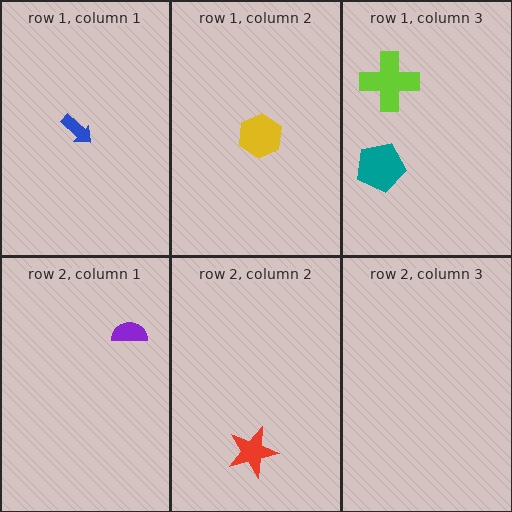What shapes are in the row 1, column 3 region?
The teal pentagon, the lime cross.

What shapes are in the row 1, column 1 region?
The blue arrow.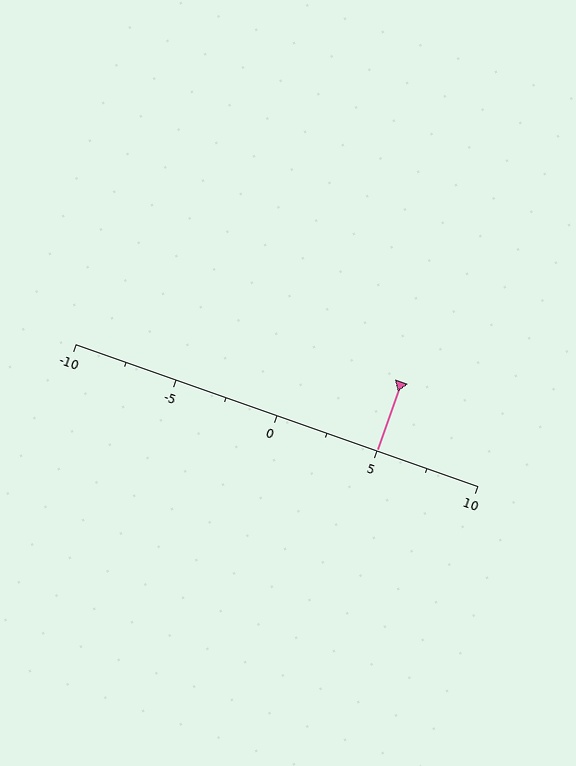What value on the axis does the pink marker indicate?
The marker indicates approximately 5.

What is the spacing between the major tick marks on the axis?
The major ticks are spaced 5 apart.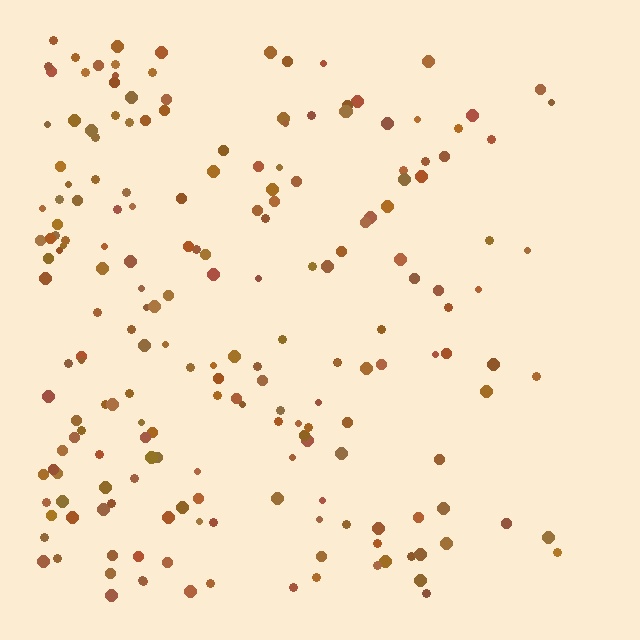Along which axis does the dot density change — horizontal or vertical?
Horizontal.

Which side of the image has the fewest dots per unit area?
The right.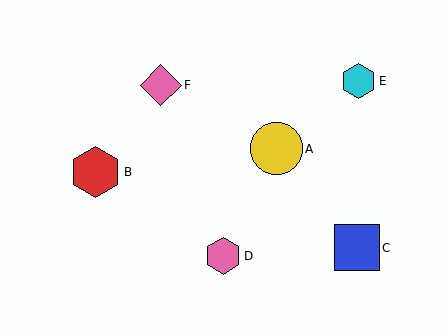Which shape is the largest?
The yellow circle (labeled A) is the largest.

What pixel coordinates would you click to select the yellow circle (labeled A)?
Click at (276, 149) to select the yellow circle A.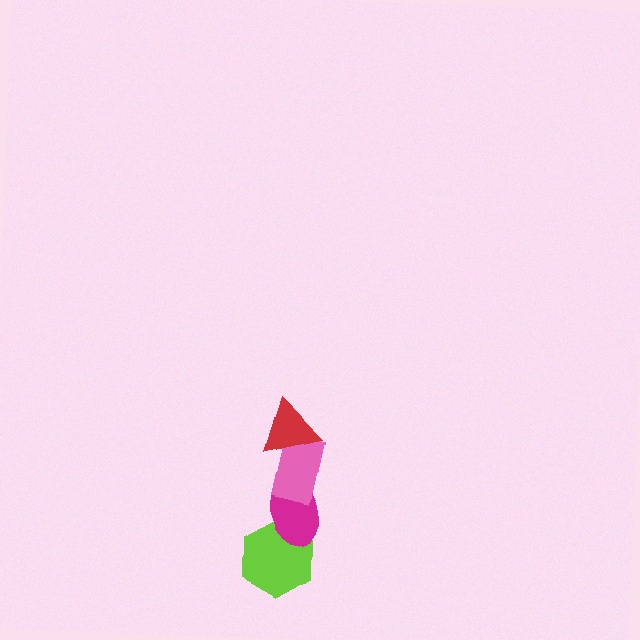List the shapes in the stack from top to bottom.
From top to bottom: the red triangle, the pink rectangle, the magenta ellipse, the lime hexagon.